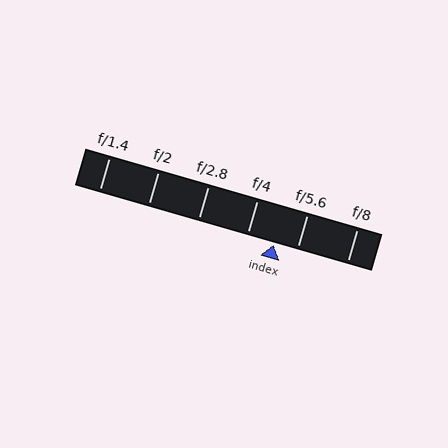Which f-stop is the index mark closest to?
The index mark is closest to f/5.6.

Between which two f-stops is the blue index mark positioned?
The index mark is between f/4 and f/5.6.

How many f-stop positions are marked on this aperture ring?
There are 6 f-stop positions marked.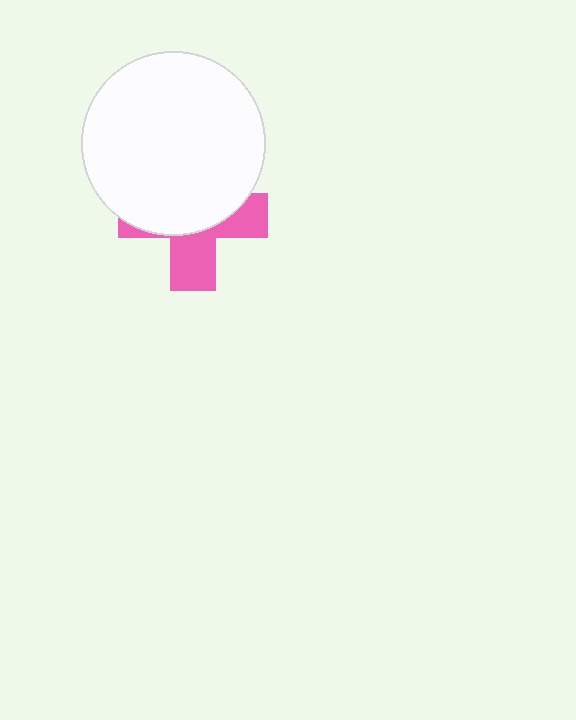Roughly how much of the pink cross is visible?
A small part of it is visible (roughly 41%).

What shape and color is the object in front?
The object in front is a white circle.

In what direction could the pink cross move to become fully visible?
The pink cross could move down. That would shift it out from behind the white circle entirely.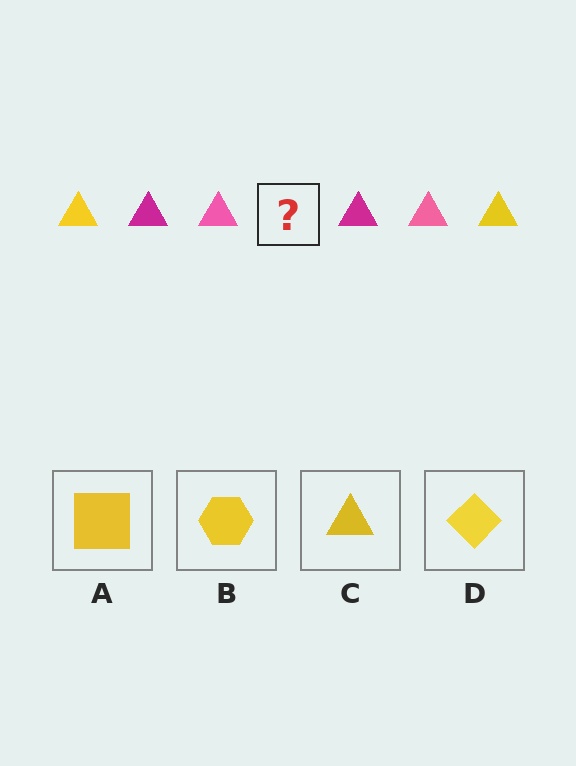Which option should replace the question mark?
Option C.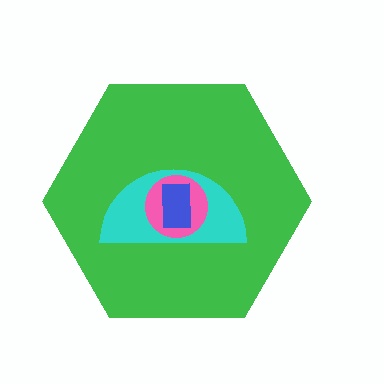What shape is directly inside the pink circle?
The blue rectangle.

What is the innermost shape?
The blue rectangle.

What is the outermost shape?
The green hexagon.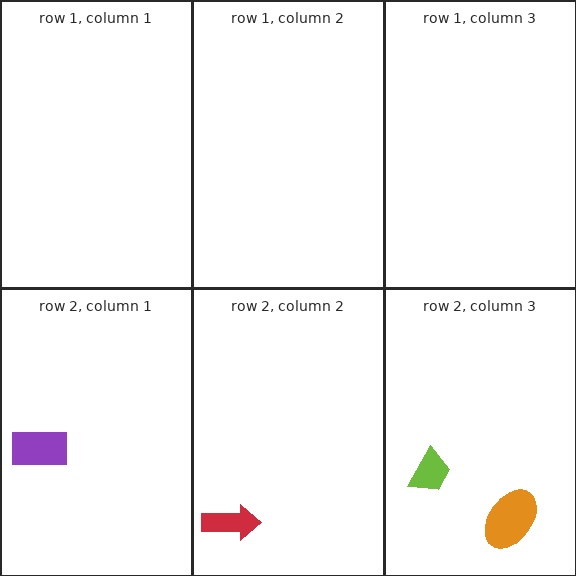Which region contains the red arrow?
The row 2, column 2 region.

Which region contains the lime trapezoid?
The row 2, column 3 region.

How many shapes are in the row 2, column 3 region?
2.